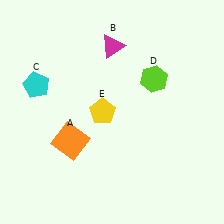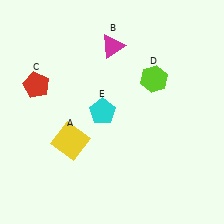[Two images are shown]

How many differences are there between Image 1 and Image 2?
There are 3 differences between the two images.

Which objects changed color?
A changed from orange to yellow. C changed from cyan to red. E changed from yellow to cyan.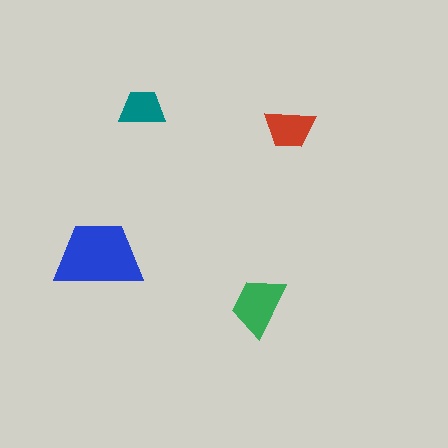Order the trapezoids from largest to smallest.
the blue one, the green one, the red one, the teal one.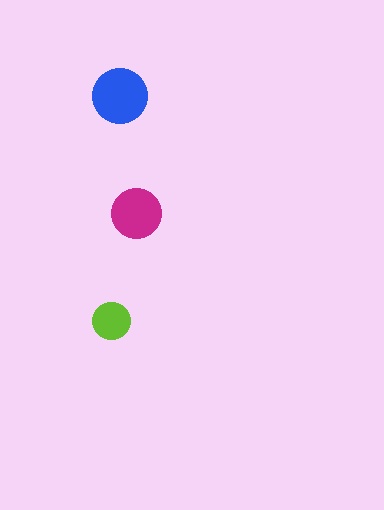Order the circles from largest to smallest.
the blue one, the magenta one, the lime one.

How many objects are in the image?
There are 3 objects in the image.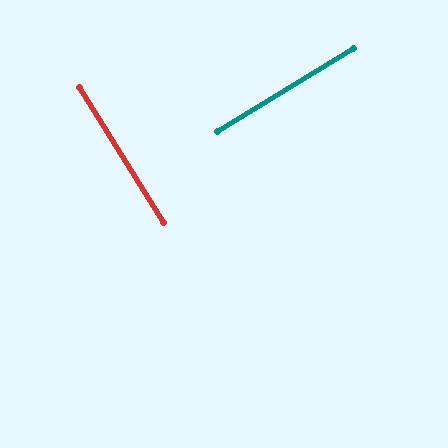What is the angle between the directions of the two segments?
Approximately 89 degrees.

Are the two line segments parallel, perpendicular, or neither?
Perpendicular — they meet at approximately 89°.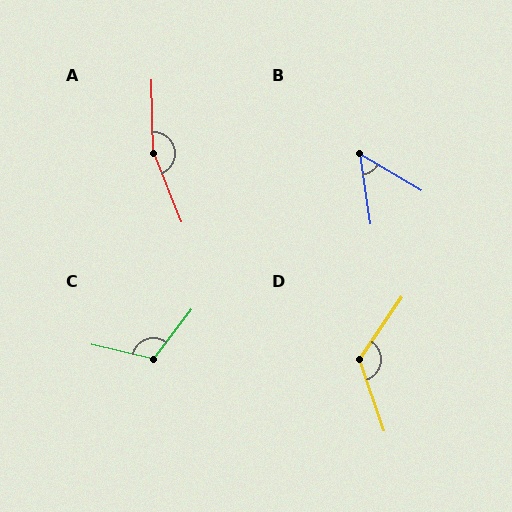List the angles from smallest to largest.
B (51°), C (115°), D (127°), A (160°).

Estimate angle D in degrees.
Approximately 127 degrees.